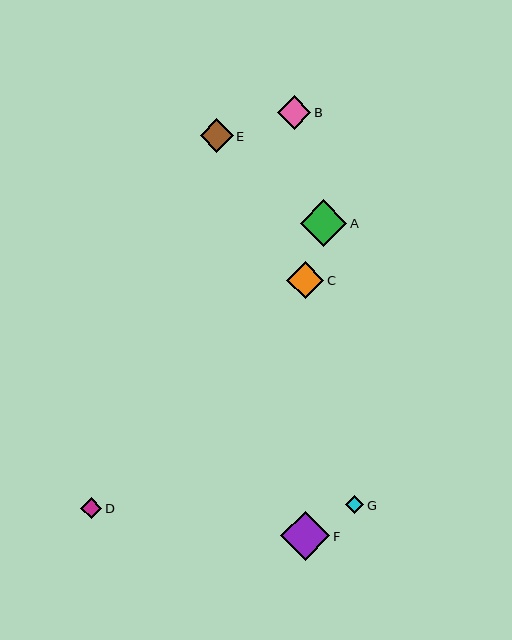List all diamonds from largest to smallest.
From largest to smallest: F, A, C, E, B, D, G.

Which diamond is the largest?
Diamond F is the largest with a size of approximately 49 pixels.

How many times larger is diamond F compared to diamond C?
Diamond F is approximately 1.3 times the size of diamond C.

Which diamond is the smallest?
Diamond G is the smallest with a size of approximately 18 pixels.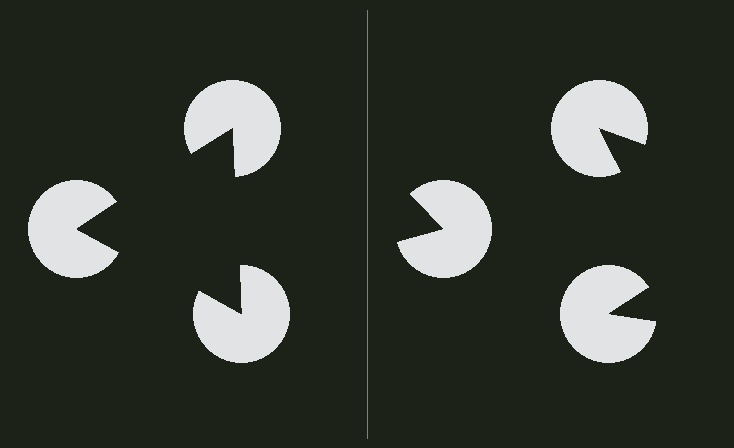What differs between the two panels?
The pac-man discs are positioned identically on both sides; only the wedge orientations differ. On the left they align to a triangle; on the right they are misaligned.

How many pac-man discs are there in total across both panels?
6 — 3 on each side.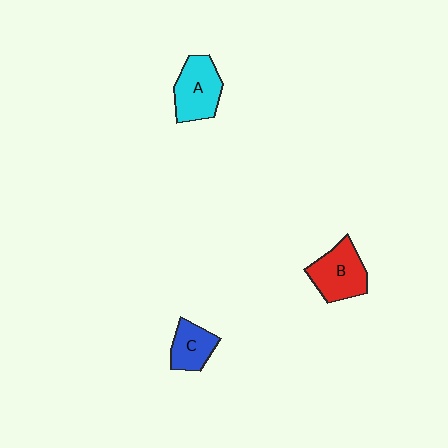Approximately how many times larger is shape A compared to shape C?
Approximately 1.4 times.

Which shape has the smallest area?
Shape C (blue).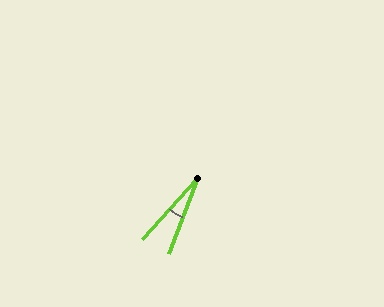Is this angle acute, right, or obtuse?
It is acute.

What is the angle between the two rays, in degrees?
Approximately 21 degrees.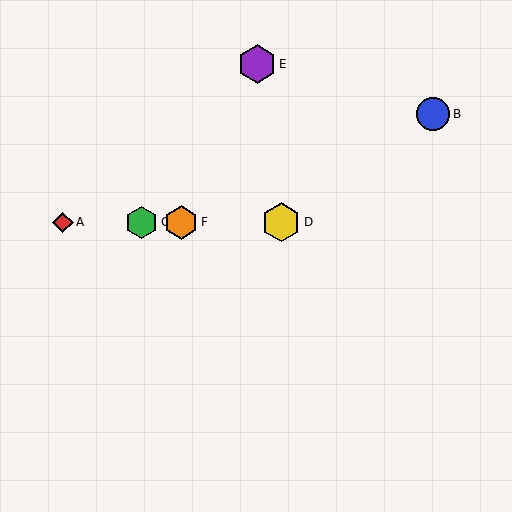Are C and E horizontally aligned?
No, C is at y≈222 and E is at y≈64.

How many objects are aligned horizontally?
4 objects (A, C, D, F) are aligned horizontally.